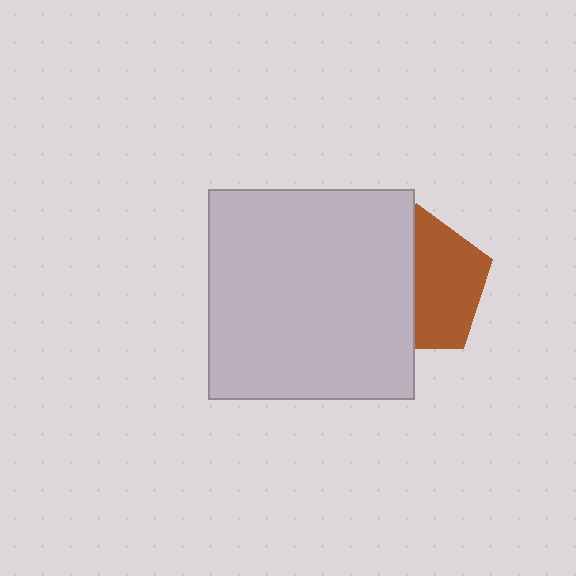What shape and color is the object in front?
The object in front is a light gray rectangle.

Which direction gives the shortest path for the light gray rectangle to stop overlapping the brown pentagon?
Moving left gives the shortest separation.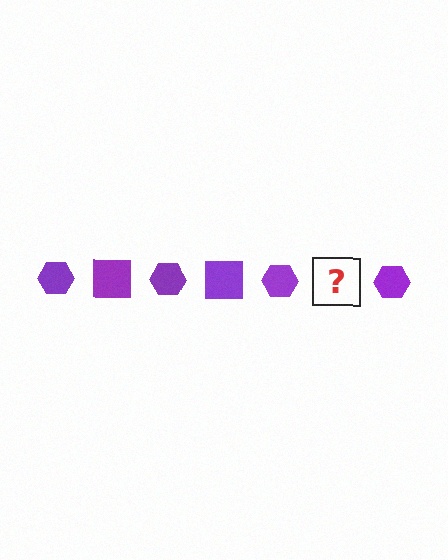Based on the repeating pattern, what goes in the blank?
The blank should be a purple square.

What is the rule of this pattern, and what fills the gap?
The rule is that the pattern cycles through hexagon, square shapes in purple. The gap should be filled with a purple square.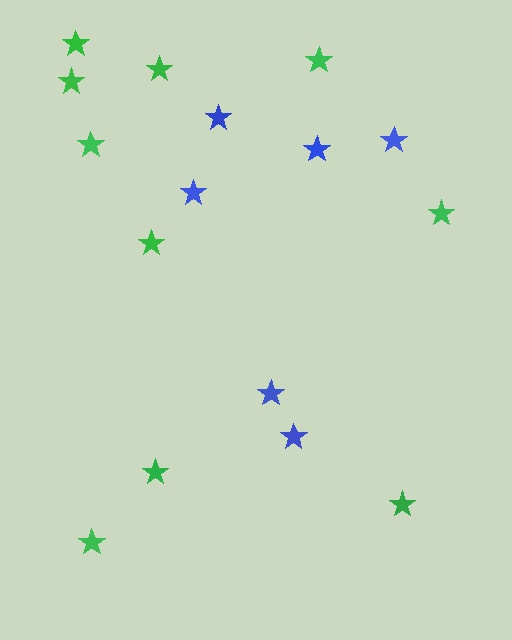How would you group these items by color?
There are 2 groups: one group of green stars (10) and one group of blue stars (6).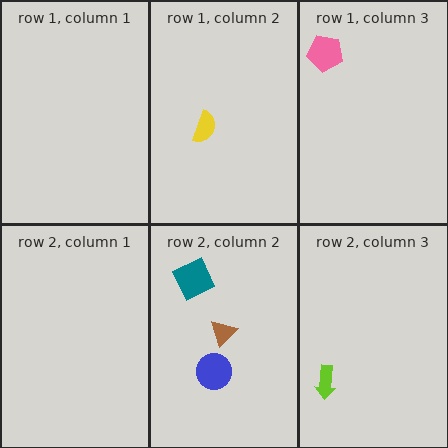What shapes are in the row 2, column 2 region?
The brown triangle, the teal square, the blue circle.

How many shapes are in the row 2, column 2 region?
3.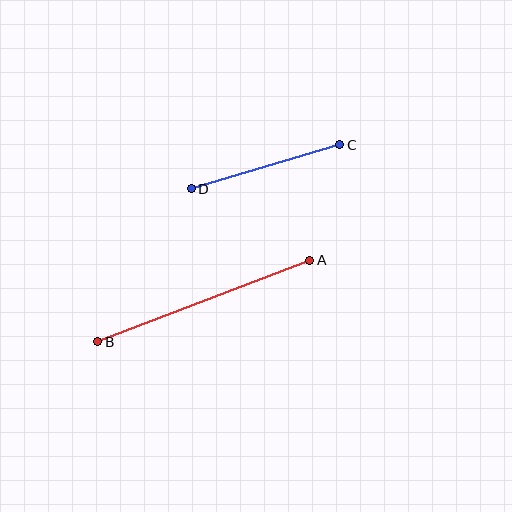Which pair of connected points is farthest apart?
Points A and B are farthest apart.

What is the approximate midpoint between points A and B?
The midpoint is at approximately (204, 301) pixels.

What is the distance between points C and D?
The distance is approximately 155 pixels.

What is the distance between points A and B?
The distance is approximately 227 pixels.